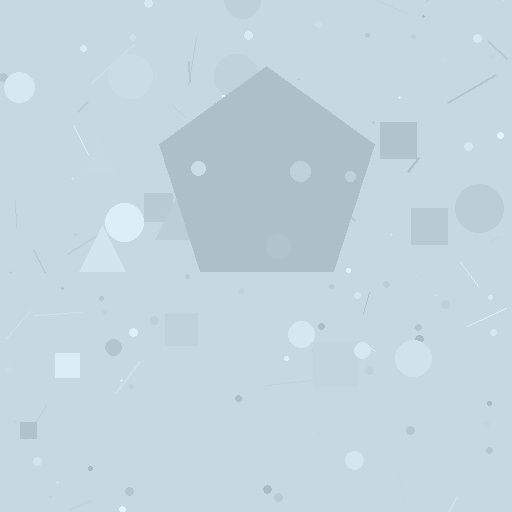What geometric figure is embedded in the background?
A pentagon is embedded in the background.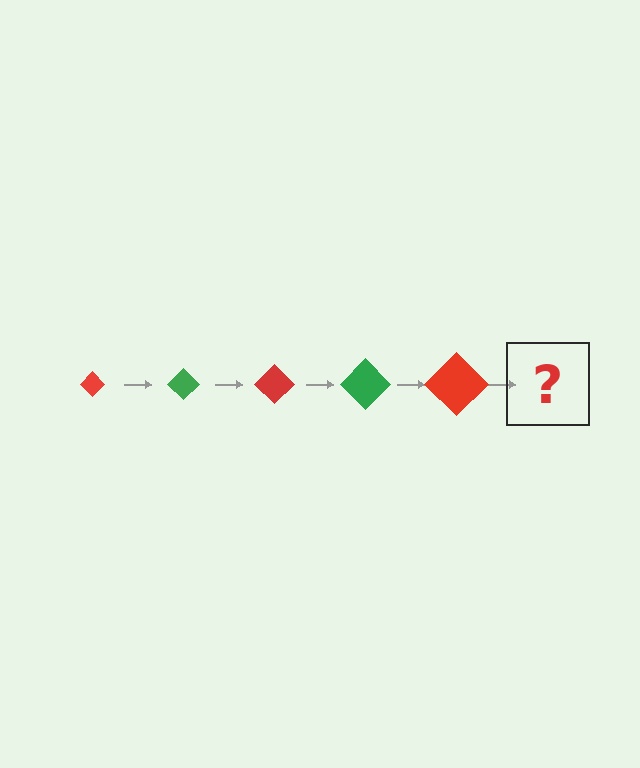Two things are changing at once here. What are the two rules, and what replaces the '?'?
The two rules are that the diamond grows larger each step and the color cycles through red and green. The '?' should be a green diamond, larger than the previous one.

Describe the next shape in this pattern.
It should be a green diamond, larger than the previous one.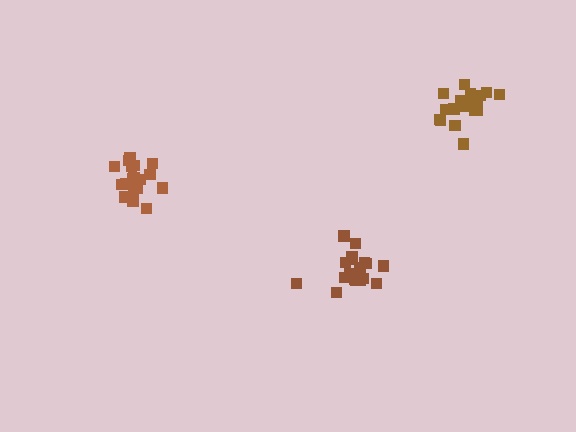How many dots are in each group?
Group 1: 20 dots, Group 2: 19 dots, Group 3: 20 dots (59 total).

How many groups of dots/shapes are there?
There are 3 groups.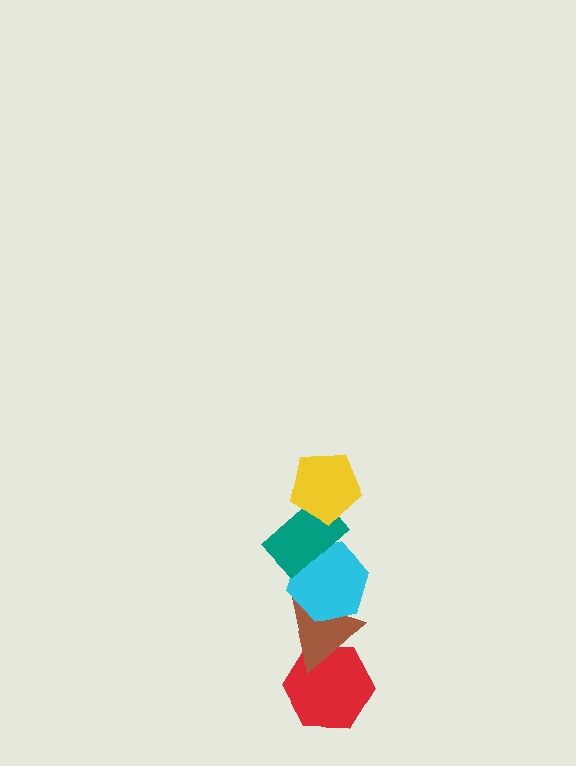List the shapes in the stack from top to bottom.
From top to bottom: the yellow pentagon, the teal rectangle, the cyan hexagon, the brown triangle, the red hexagon.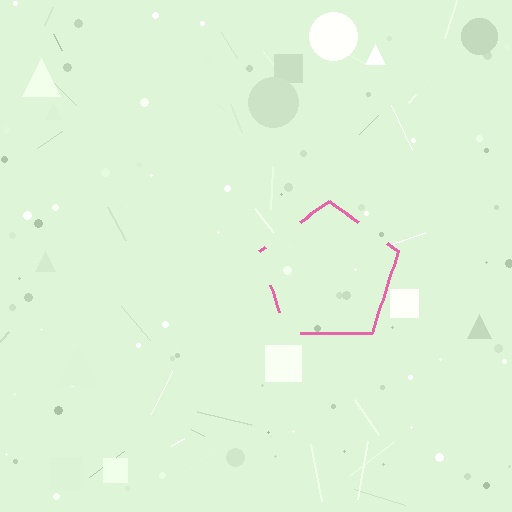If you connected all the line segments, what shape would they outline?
They would outline a pentagon.